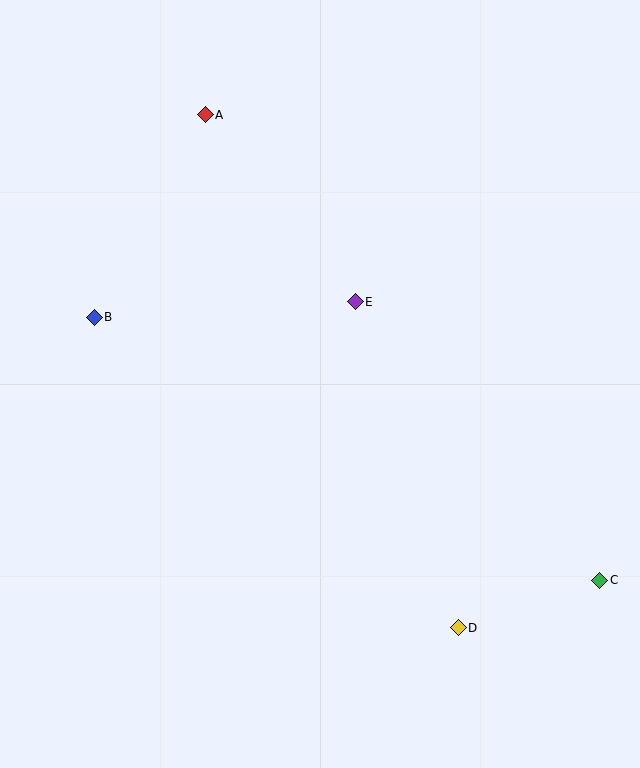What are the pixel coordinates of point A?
Point A is at (205, 115).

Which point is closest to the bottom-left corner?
Point B is closest to the bottom-left corner.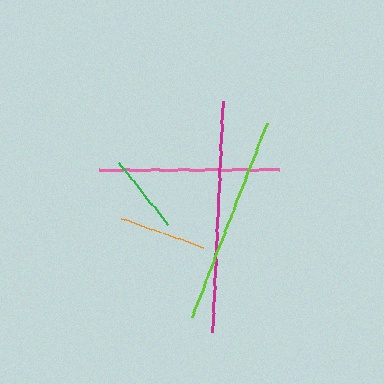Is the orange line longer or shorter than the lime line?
The lime line is longer than the orange line.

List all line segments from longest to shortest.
From longest to shortest: magenta, lime, pink, orange, green.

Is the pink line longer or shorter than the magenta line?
The magenta line is longer than the pink line.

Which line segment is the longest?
The magenta line is the longest at approximately 231 pixels.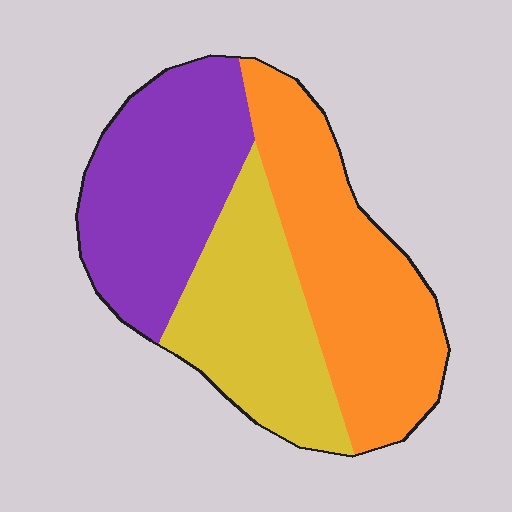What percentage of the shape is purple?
Purple covers 33% of the shape.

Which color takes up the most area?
Orange, at roughly 40%.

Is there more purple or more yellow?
Purple.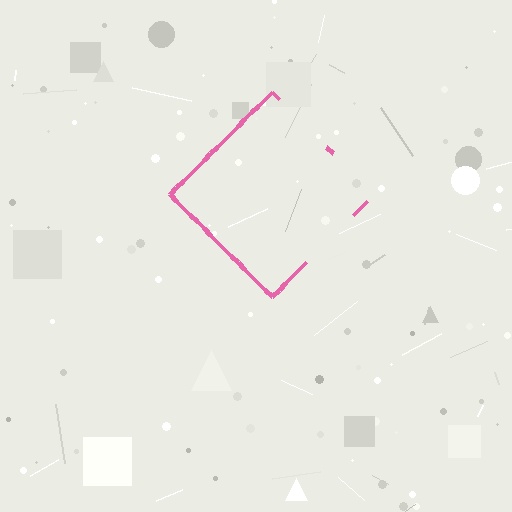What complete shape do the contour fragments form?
The contour fragments form a diamond.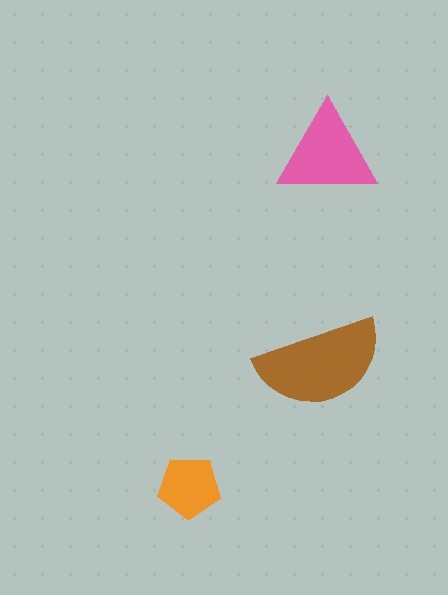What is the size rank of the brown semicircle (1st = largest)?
1st.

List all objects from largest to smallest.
The brown semicircle, the pink triangle, the orange pentagon.